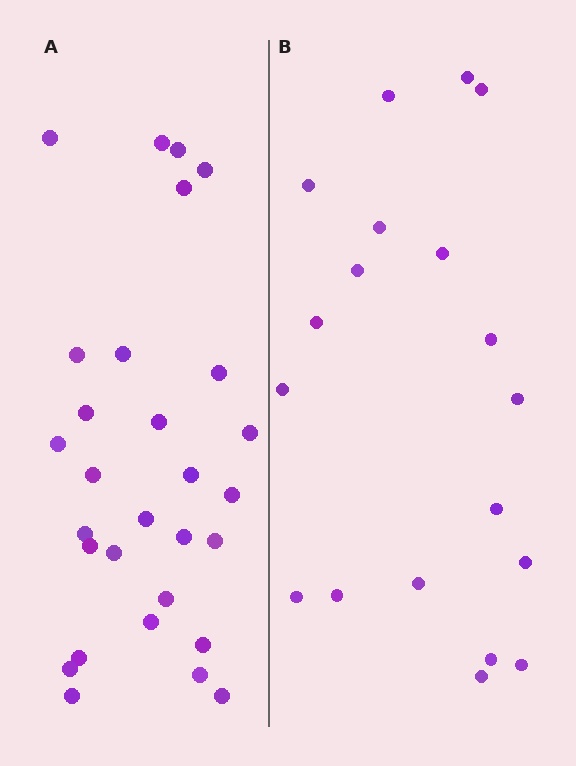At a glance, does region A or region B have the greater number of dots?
Region A (the left region) has more dots.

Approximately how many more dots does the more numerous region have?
Region A has roughly 10 or so more dots than region B.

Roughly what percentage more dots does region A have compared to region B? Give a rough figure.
About 55% more.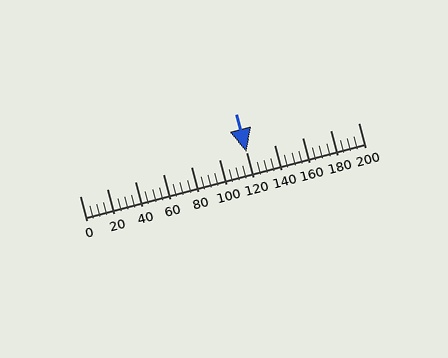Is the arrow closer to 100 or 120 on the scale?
The arrow is closer to 120.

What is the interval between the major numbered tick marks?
The major tick marks are spaced 20 units apart.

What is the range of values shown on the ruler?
The ruler shows values from 0 to 200.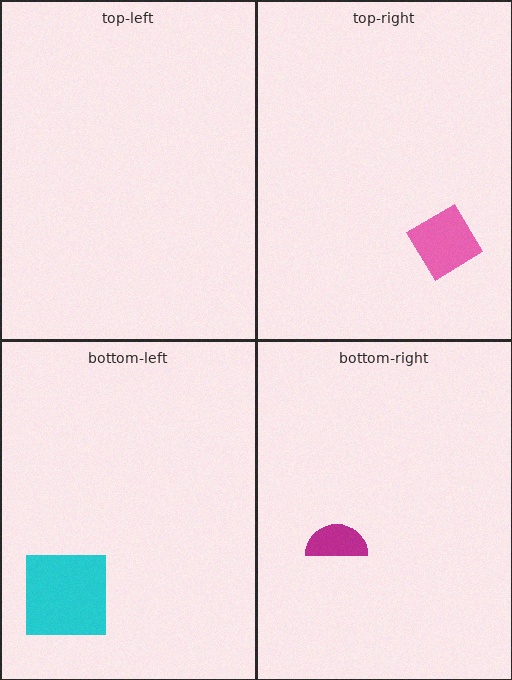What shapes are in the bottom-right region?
The magenta semicircle.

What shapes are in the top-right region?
The pink diamond.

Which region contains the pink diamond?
The top-right region.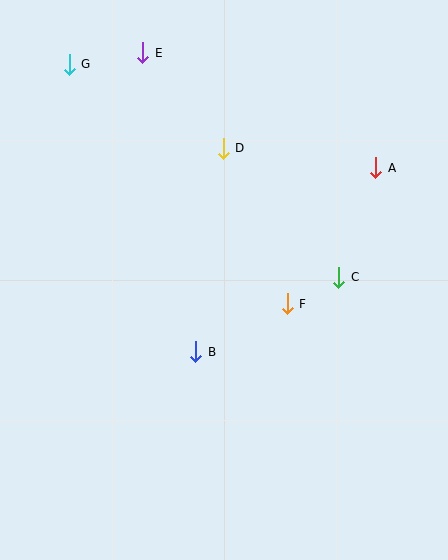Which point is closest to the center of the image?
Point F at (287, 304) is closest to the center.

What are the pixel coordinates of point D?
Point D is at (223, 148).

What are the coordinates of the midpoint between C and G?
The midpoint between C and G is at (204, 171).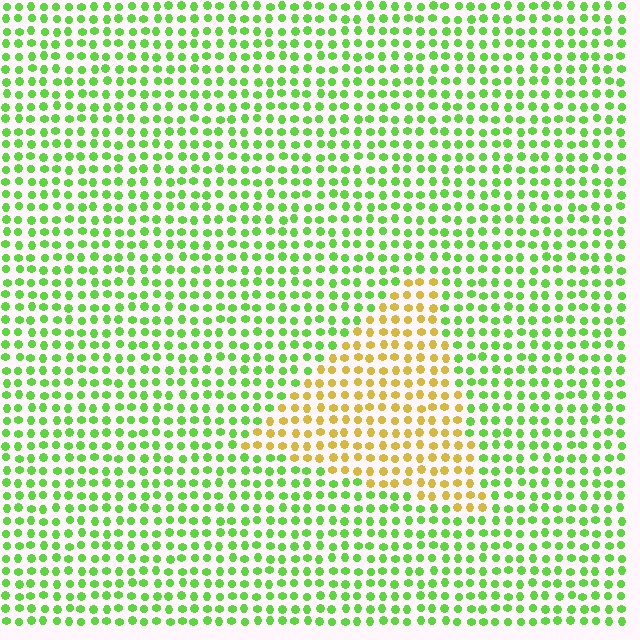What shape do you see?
I see a triangle.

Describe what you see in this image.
The image is filled with small lime elements in a uniform arrangement. A triangle-shaped region is visible where the elements are tinted to a slightly different hue, forming a subtle color boundary.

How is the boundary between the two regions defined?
The boundary is defined purely by a slight shift in hue (about 61 degrees). Spacing, size, and orientation are identical on both sides.